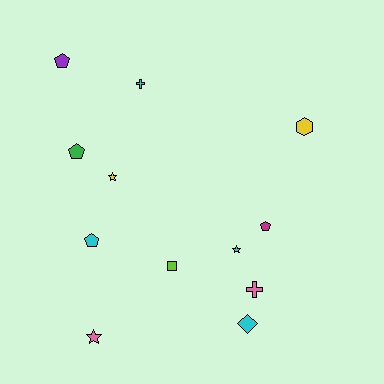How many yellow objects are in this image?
There are 2 yellow objects.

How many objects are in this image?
There are 12 objects.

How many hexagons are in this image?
There is 1 hexagon.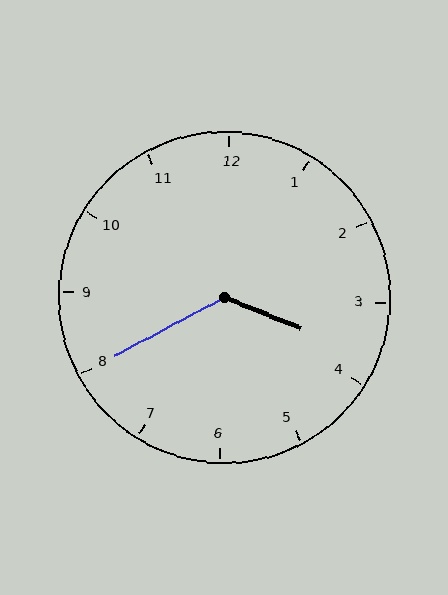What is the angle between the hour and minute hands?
Approximately 130 degrees.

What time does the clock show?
3:40.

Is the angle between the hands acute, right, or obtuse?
It is obtuse.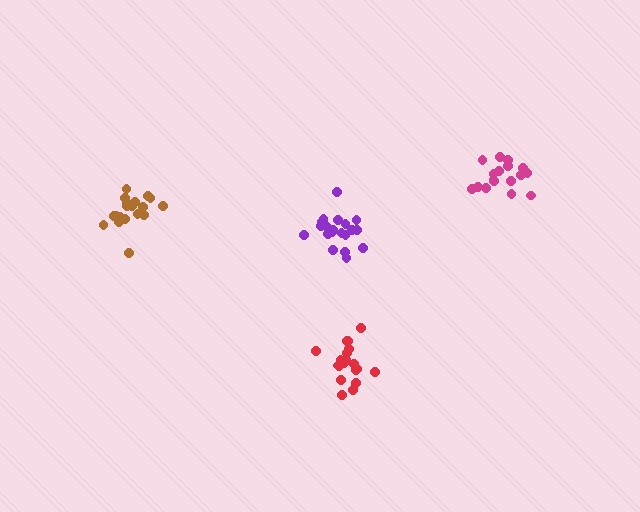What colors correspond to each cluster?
The clusters are colored: magenta, purple, brown, red.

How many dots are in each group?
Group 1: 17 dots, Group 2: 20 dots, Group 3: 19 dots, Group 4: 20 dots (76 total).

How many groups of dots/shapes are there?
There are 4 groups.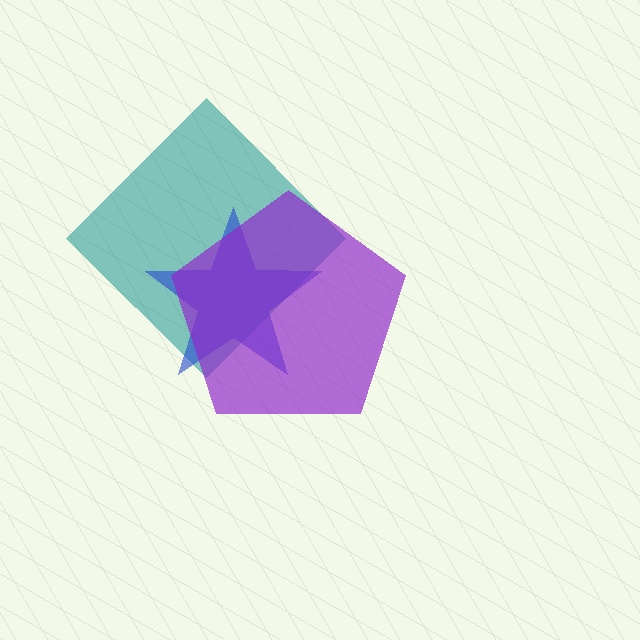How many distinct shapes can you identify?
There are 3 distinct shapes: a teal diamond, a blue star, a purple pentagon.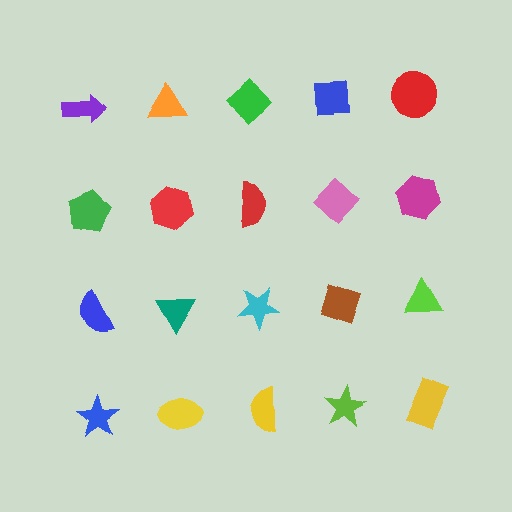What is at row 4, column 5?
A yellow rectangle.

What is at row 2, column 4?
A pink diamond.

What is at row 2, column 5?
A magenta hexagon.